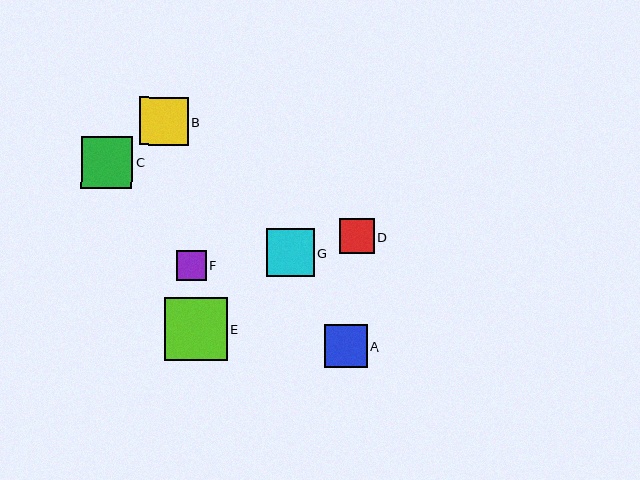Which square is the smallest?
Square F is the smallest with a size of approximately 30 pixels.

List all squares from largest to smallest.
From largest to smallest: E, C, B, G, A, D, F.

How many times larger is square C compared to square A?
Square C is approximately 1.2 times the size of square A.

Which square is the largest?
Square E is the largest with a size of approximately 63 pixels.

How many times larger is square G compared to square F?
Square G is approximately 1.6 times the size of square F.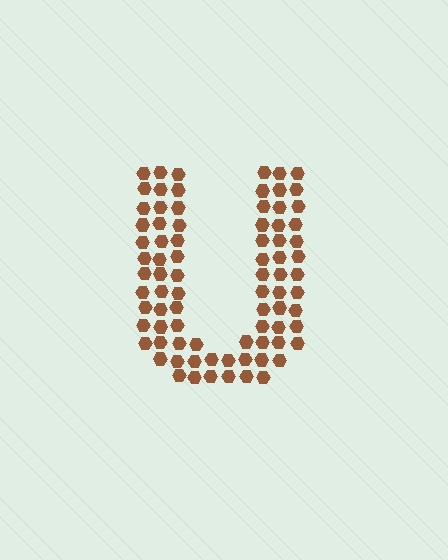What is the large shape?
The large shape is the letter U.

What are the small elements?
The small elements are hexagons.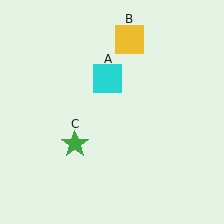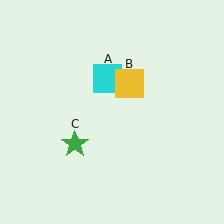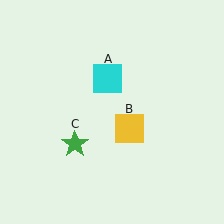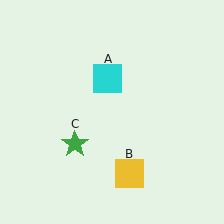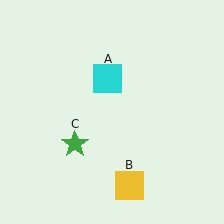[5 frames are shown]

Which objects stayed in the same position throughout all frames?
Cyan square (object A) and green star (object C) remained stationary.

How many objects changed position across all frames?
1 object changed position: yellow square (object B).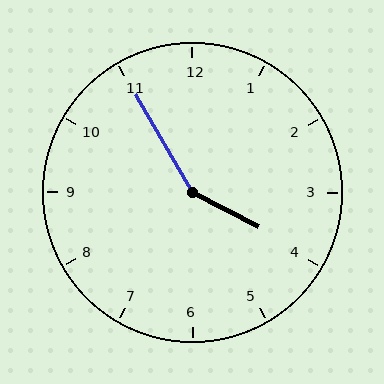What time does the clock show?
3:55.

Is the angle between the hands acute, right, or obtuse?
It is obtuse.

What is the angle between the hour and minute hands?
Approximately 148 degrees.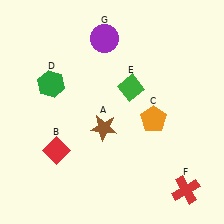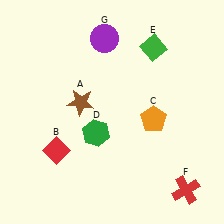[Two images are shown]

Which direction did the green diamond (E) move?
The green diamond (E) moved up.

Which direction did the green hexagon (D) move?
The green hexagon (D) moved down.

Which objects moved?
The objects that moved are: the brown star (A), the green hexagon (D), the green diamond (E).